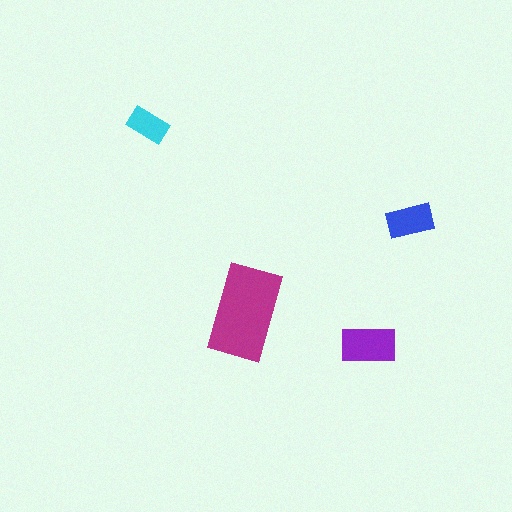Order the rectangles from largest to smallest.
the magenta one, the purple one, the blue one, the cyan one.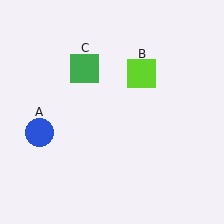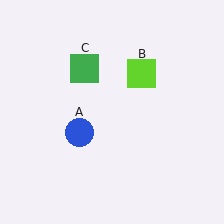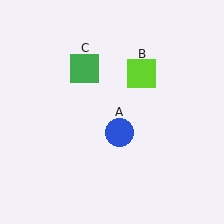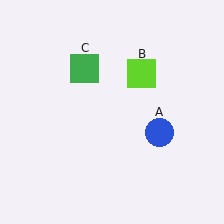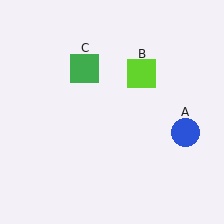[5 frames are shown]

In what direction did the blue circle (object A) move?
The blue circle (object A) moved right.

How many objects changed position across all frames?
1 object changed position: blue circle (object A).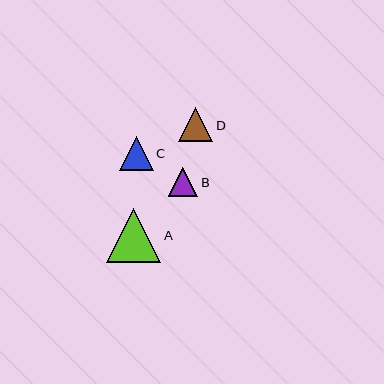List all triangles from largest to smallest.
From largest to smallest: A, C, D, B.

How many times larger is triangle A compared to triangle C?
Triangle A is approximately 1.6 times the size of triangle C.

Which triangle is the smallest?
Triangle B is the smallest with a size of approximately 29 pixels.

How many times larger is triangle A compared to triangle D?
Triangle A is approximately 1.6 times the size of triangle D.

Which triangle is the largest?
Triangle A is the largest with a size of approximately 54 pixels.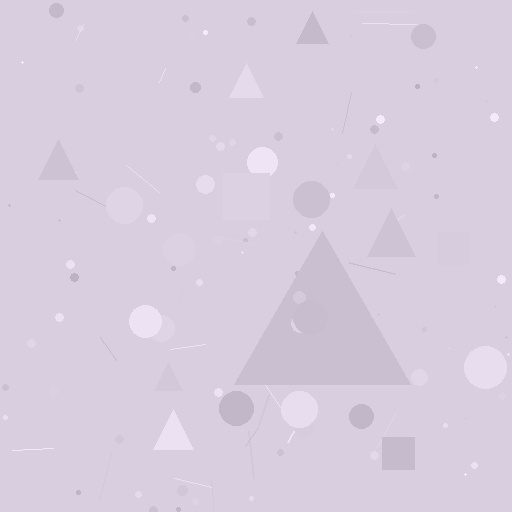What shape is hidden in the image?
A triangle is hidden in the image.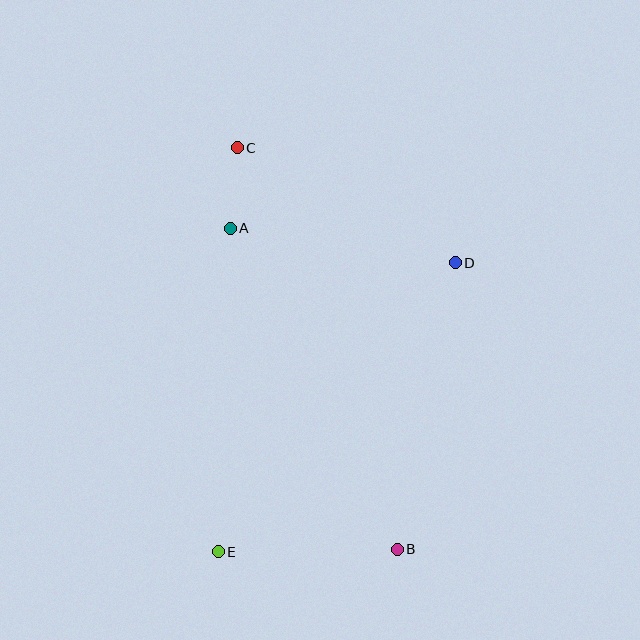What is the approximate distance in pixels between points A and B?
The distance between A and B is approximately 362 pixels.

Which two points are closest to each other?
Points A and C are closest to each other.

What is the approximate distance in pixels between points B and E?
The distance between B and E is approximately 179 pixels.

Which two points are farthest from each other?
Points B and C are farthest from each other.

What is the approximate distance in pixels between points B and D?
The distance between B and D is approximately 292 pixels.